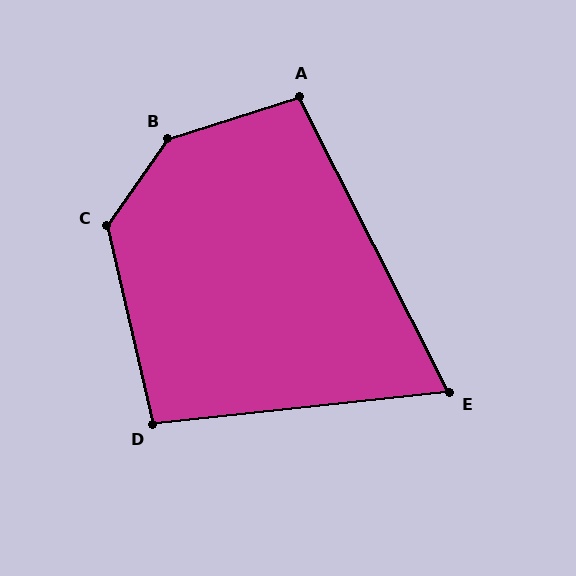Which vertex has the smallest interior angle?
E, at approximately 69 degrees.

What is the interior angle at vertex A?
Approximately 99 degrees (obtuse).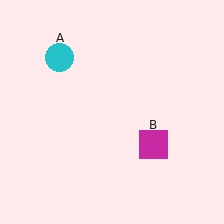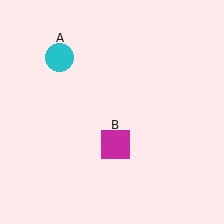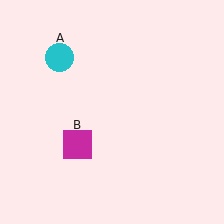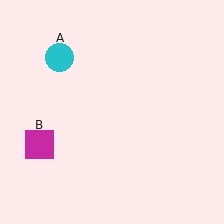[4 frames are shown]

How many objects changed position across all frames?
1 object changed position: magenta square (object B).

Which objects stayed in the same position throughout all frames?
Cyan circle (object A) remained stationary.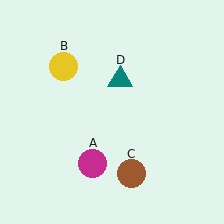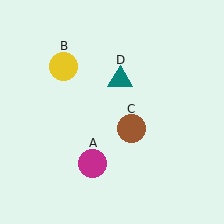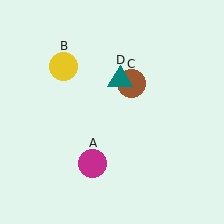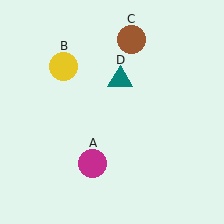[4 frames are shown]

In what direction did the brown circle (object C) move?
The brown circle (object C) moved up.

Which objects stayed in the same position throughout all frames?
Magenta circle (object A) and yellow circle (object B) and teal triangle (object D) remained stationary.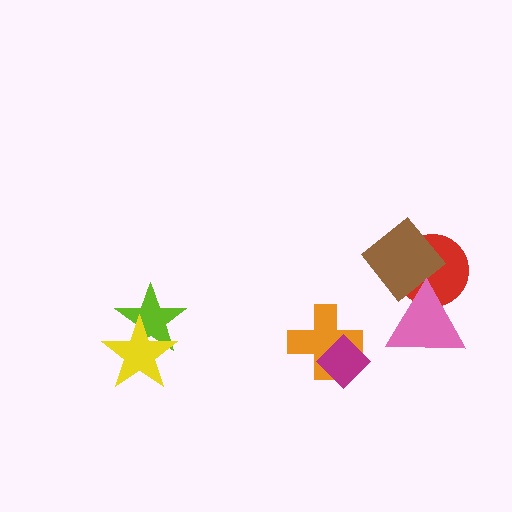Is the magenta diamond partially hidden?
No, no other shape covers it.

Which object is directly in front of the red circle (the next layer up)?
The brown diamond is directly in front of the red circle.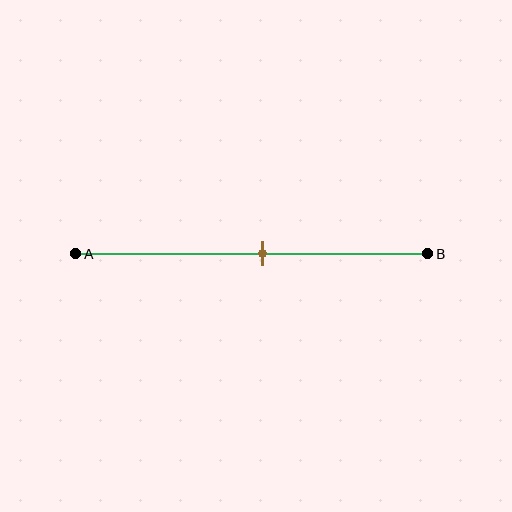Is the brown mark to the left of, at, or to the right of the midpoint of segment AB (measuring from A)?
The brown mark is to the right of the midpoint of segment AB.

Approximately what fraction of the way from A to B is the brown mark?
The brown mark is approximately 55% of the way from A to B.